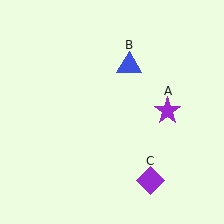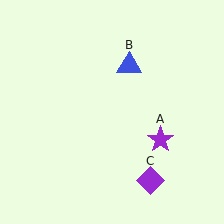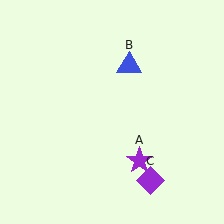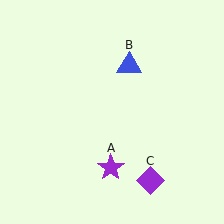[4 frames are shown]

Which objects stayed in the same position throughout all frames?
Blue triangle (object B) and purple diamond (object C) remained stationary.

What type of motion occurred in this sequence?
The purple star (object A) rotated clockwise around the center of the scene.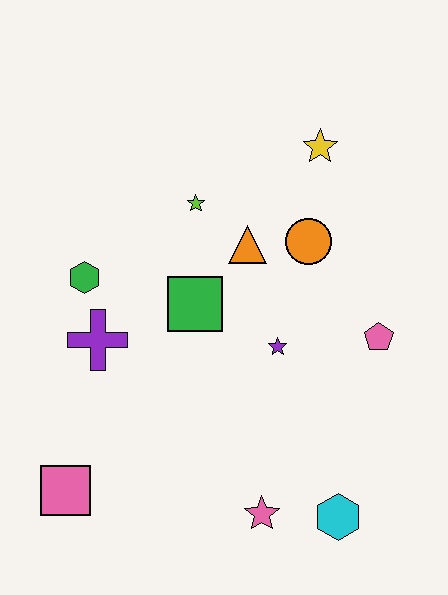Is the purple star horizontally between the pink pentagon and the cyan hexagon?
No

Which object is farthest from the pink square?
The yellow star is farthest from the pink square.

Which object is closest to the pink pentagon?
The purple star is closest to the pink pentagon.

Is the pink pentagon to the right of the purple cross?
Yes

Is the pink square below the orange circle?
Yes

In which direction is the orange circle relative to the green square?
The orange circle is to the right of the green square.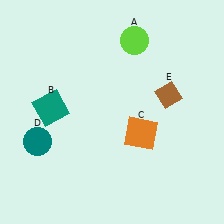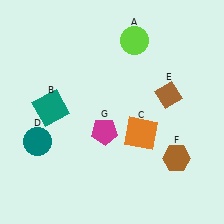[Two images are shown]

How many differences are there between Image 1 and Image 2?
There are 2 differences between the two images.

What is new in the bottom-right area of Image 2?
A brown hexagon (F) was added in the bottom-right area of Image 2.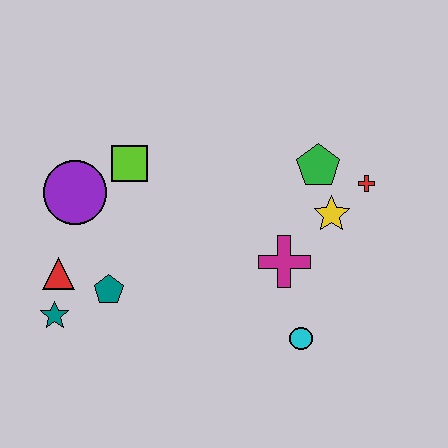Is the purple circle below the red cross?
Yes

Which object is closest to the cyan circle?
The magenta cross is closest to the cyan circle.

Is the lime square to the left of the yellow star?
Yes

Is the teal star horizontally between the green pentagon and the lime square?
No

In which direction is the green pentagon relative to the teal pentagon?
The green pentagon is to the right of the teal pentagon.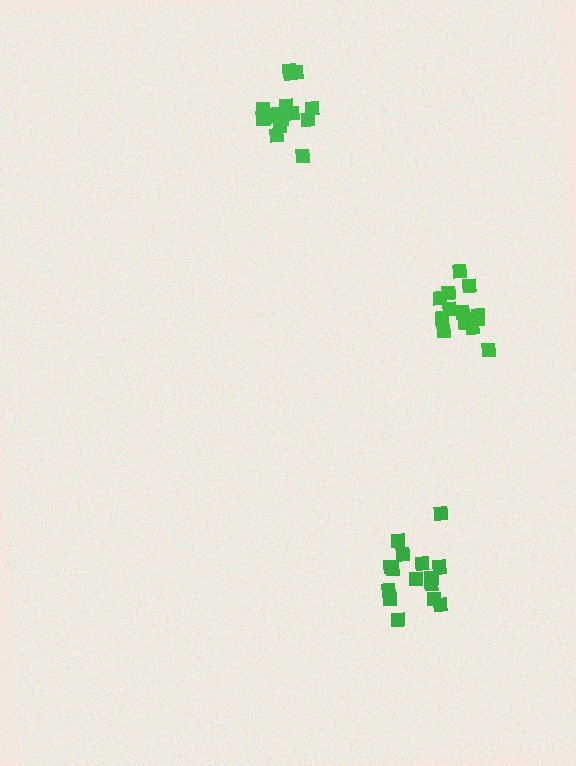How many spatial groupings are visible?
There are 3 spatial groupings.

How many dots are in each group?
Group 1: 15 dots, Group 2: 15 dots, Group 3: 15 dots (45 total).